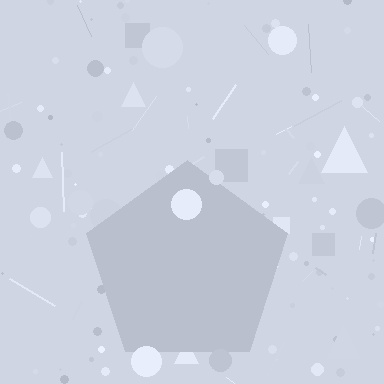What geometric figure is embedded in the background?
A pentagon is embedded in the background.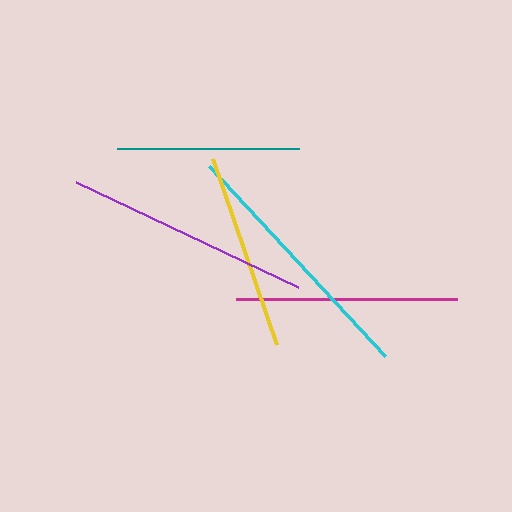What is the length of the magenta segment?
The magenta segment is approximately 222 pixels long.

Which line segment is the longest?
The cyan line is the longest at approximately 259 pixels.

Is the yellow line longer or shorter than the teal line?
The yellow line is longer than the teal line.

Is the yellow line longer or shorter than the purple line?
The purple line is longer than the yellow line.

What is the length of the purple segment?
The purple segment is approximately 246 pixels long.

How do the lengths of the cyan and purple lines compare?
The cyan and purple lines are approximately the same length.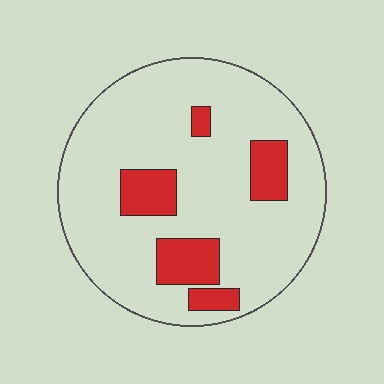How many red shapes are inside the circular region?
5.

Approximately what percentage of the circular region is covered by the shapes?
Approximately 15%.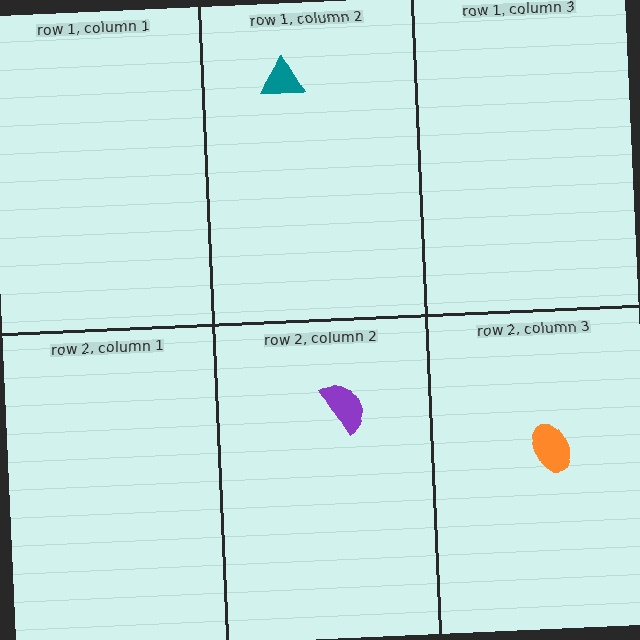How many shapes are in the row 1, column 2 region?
1.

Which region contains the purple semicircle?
The row 2, column 2 region.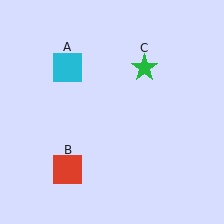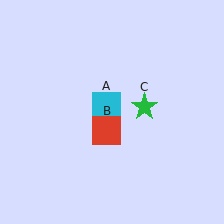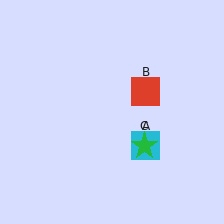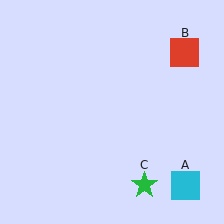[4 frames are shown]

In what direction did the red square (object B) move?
The red square (object B) moved up and to the right.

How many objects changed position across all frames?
3 objects changed position: cyan square (object A), red square (object B), green star (object C).